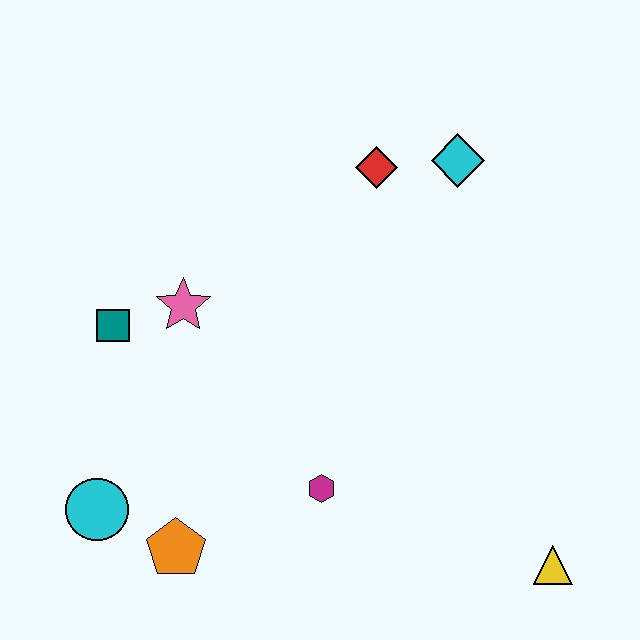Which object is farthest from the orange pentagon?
The cyan diamond is farthest from the orange pentagon.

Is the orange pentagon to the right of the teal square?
Yes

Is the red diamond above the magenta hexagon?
Yes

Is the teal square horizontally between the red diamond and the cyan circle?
Yes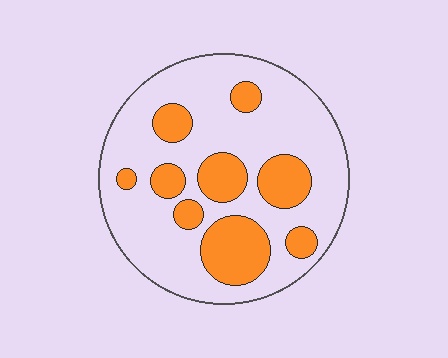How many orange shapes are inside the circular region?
9.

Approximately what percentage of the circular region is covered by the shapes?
Approximately 25%.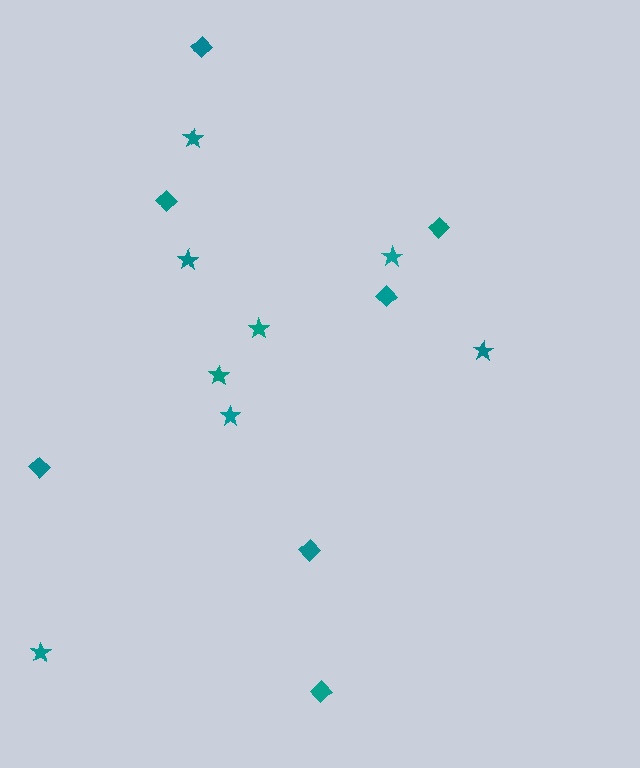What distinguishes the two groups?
There are 2 groups: one group of stars (8) and one group of diamonds (7).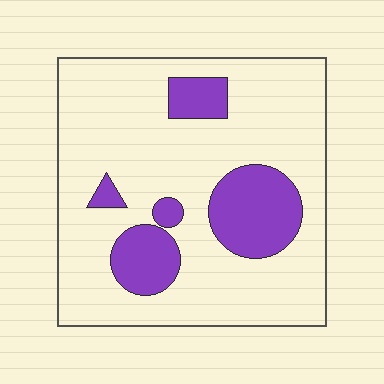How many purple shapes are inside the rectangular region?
5.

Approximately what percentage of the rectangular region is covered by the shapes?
Approximately 20%.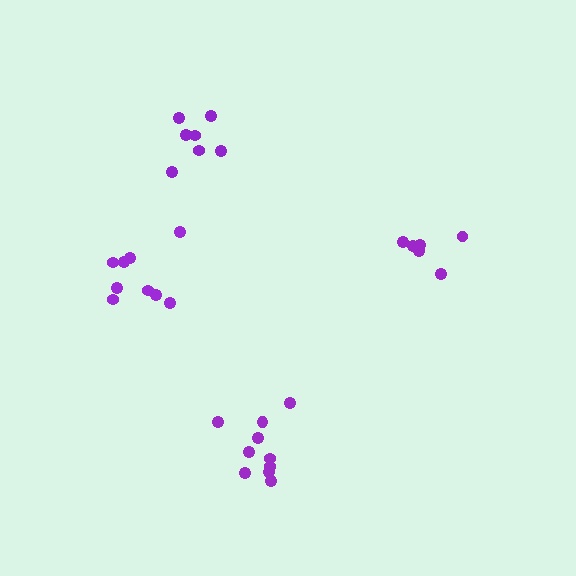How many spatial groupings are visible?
There are 4 spatial groupings.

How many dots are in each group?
Group 1: 10 dots, Group 2: 9 dots, Group 3: 6 dots, Group 4: 7 dots (32 total).